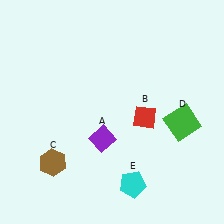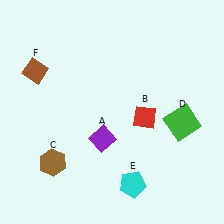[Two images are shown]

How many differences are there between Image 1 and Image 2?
There is 1 difference between the two images.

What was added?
A brown diamond (F) was added in Image 2.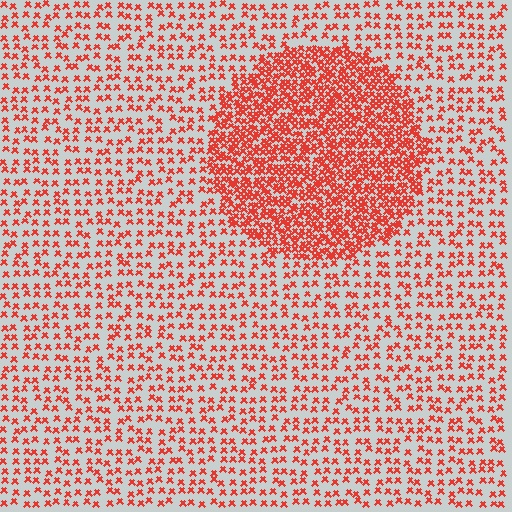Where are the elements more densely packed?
The elements are more densely packed inside the circle boundary.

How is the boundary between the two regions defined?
The boundary is defined by a change in element density (approximately 2.5x ratio). All elements are the same color, size, and shape.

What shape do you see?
I see a circle.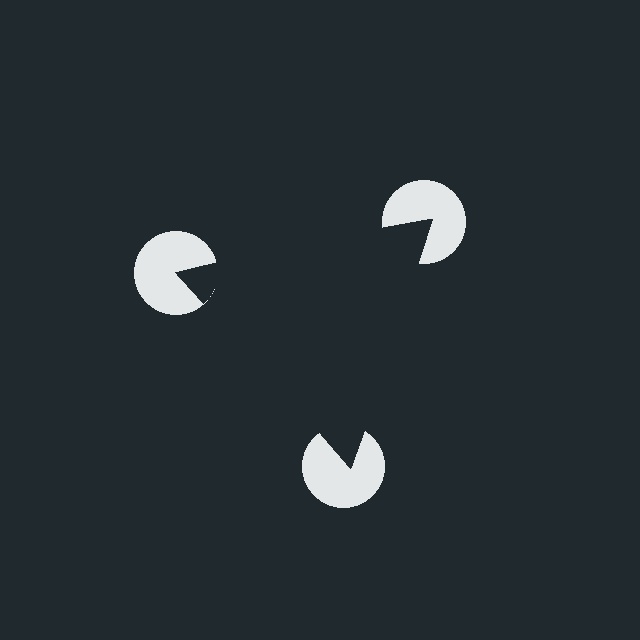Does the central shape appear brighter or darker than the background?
It typically appears slightly darker than the background, even though no actual brightness change is drawn.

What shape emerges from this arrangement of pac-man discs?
An illusory triangle — its edges are inferred from the aligned wedge cuts in the pac-man discs, not physically drawn.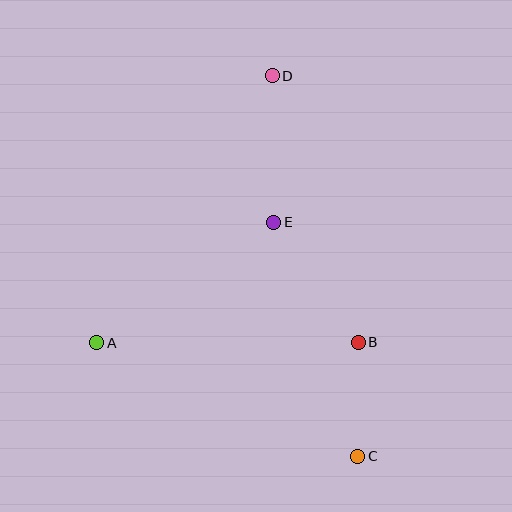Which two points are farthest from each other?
Points C and D are farthest from each other.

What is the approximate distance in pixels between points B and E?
The distance between B and E is approximately 147 pixels.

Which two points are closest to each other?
Points B and C are closest to each other.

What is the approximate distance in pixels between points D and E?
The distance between D and E is approximately 147 pixels.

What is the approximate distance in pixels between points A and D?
The distance between A and D is approximately 319 pixels.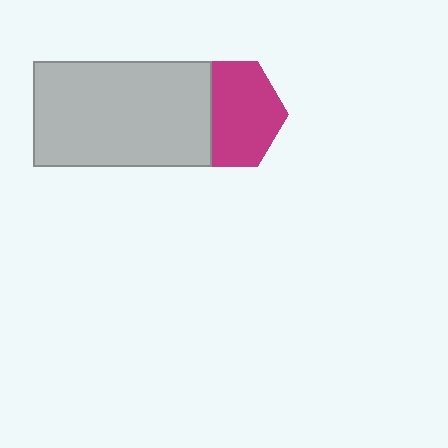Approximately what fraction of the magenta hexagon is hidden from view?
Roughly 32% of the magenta hexagon is hidden behind the light gray rectangle.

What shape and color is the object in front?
The object in front is a light gray rectangle.